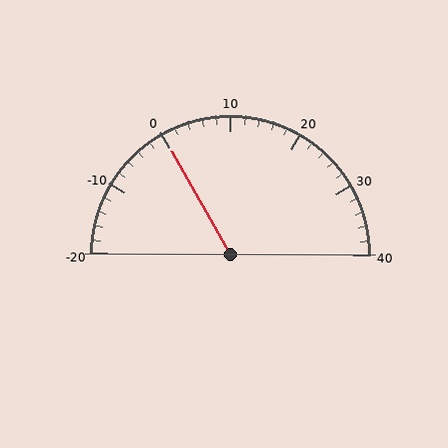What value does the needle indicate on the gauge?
The needle indicates approximately 0.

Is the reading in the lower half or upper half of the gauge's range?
The reading is in the lower half of the range (-20 to 40).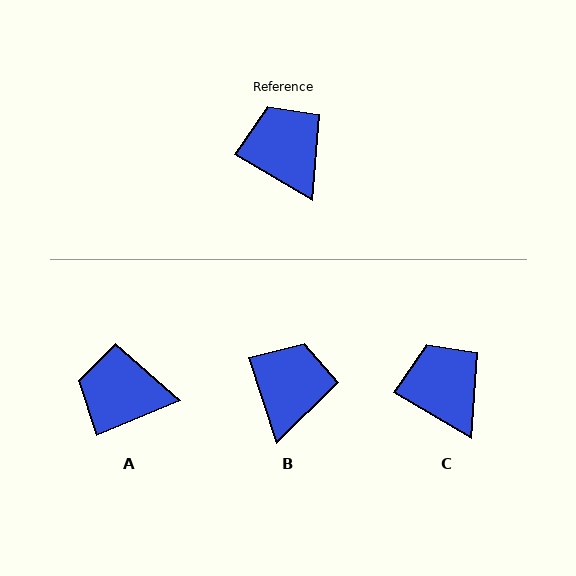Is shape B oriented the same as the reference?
No, it is off by about 41 degrees.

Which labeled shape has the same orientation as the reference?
C.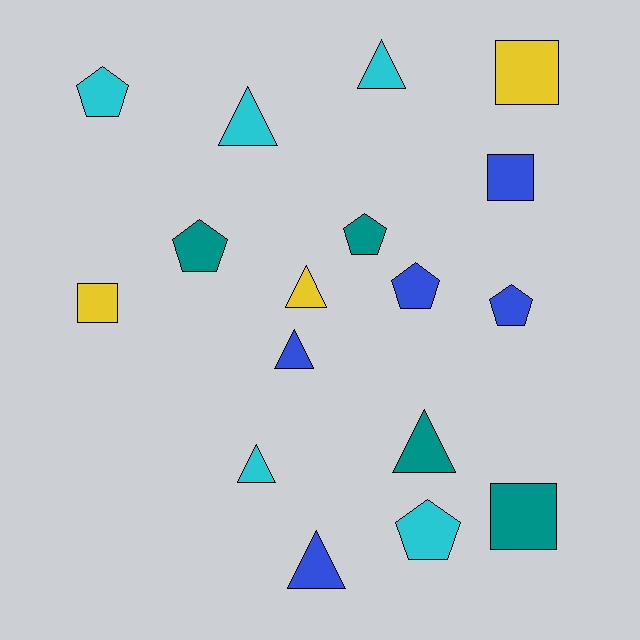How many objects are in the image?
There are 17 objects.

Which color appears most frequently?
Cyan, with 5 objects.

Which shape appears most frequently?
Triangle, with 7 objects.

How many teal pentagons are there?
There are 2 teal pentagons.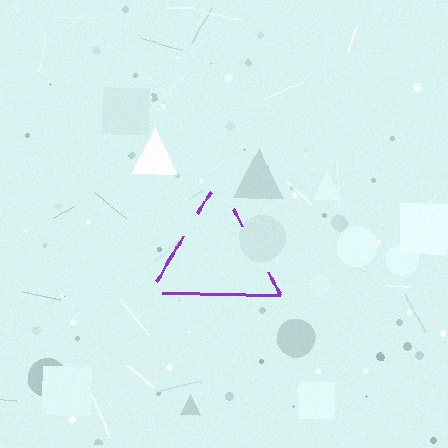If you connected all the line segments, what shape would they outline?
They would outline a triangle.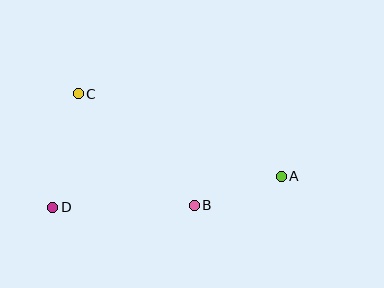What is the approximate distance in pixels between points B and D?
The distance between B and D is approximately 141 pixels.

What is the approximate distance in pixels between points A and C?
The distance between A and C is approximately 219 pixels.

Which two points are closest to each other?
Points A and B are closest to each other.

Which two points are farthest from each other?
Points A and D are farthest from each other.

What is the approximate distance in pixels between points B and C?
The distance between B and C is approximately 161 pixels.